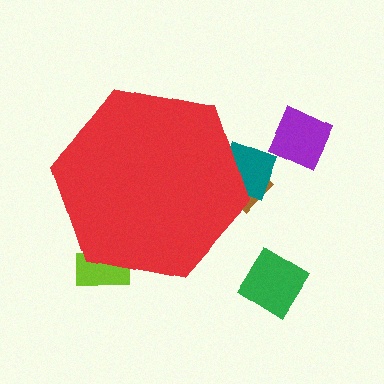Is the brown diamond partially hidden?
Yes, the brown diamond is partially hidden behind the red hexagon.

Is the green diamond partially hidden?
No, the green diamond is fully visible.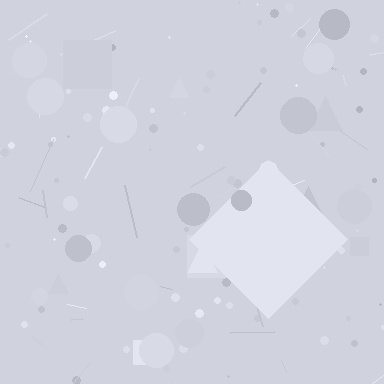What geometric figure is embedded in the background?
A diamond is embedded in the background.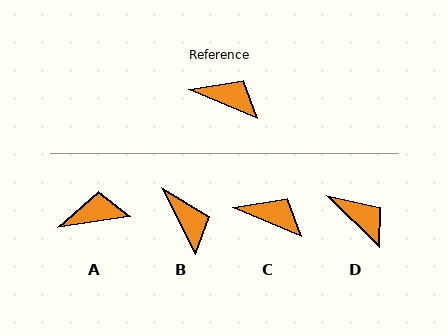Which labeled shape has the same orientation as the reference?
C.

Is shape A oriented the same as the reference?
No, it is off by about 31 degrees.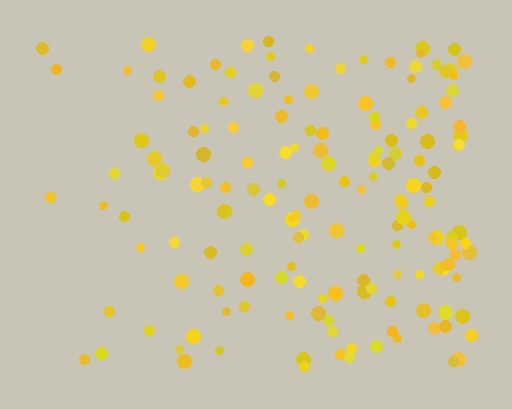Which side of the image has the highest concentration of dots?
The right.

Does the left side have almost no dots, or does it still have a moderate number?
Still a moderate number, just noticeably fewer than the right.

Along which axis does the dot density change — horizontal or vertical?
Horizontal.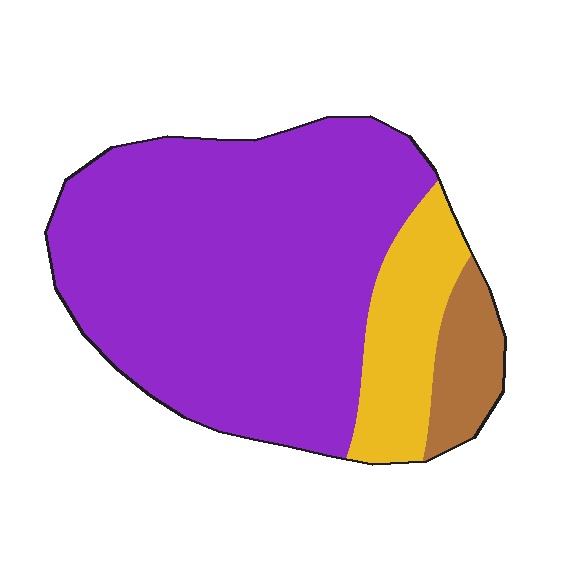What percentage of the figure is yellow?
Yellow takes up less than a sixth of the figure.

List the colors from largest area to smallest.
From largest to smallest: purple, yellow, brown.